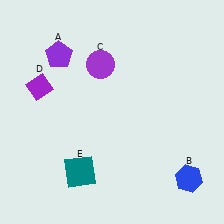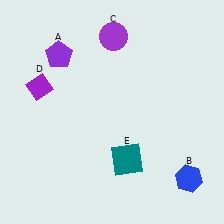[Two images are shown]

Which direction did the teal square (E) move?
The teal square (E) moved right.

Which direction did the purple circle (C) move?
The purple circle (C) moved up.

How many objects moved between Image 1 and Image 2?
2 objects moved between the two images.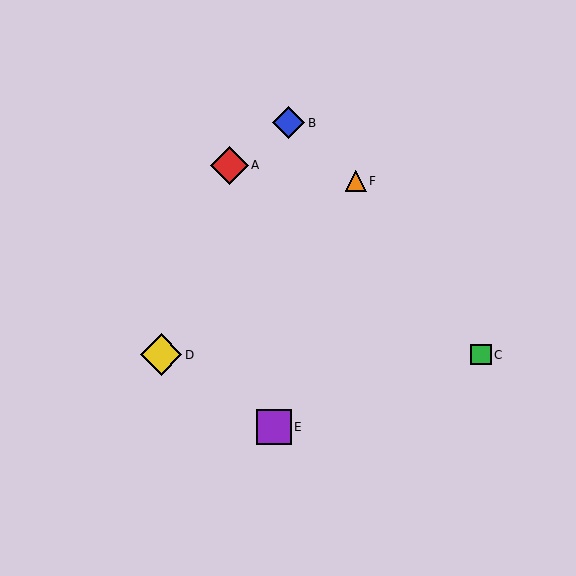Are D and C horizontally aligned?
Yes, both are at y≈355.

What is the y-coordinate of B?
Object B is at y≈123.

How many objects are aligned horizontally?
2 objects (C, D) are aligned horizontally.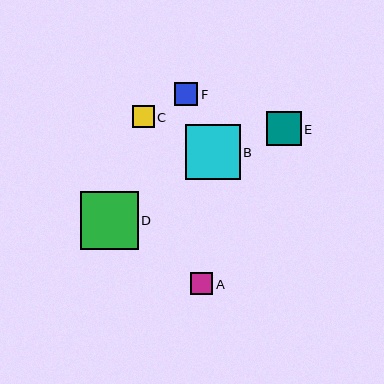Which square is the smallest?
Square C is the smallest with a size of approximately 22 pixels.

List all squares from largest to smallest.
From largest to smallest: D, B, E, F, A, C.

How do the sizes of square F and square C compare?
Square F and square C are approximately the same size.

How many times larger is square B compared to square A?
Square B is approximately 2.5 times the size of square A.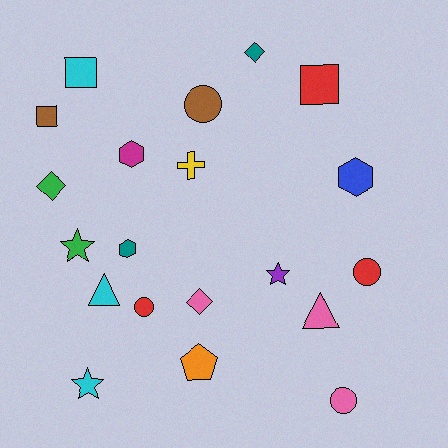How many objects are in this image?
There are 20 objects.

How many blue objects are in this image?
There is 1 blue object.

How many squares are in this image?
There are 3 squares.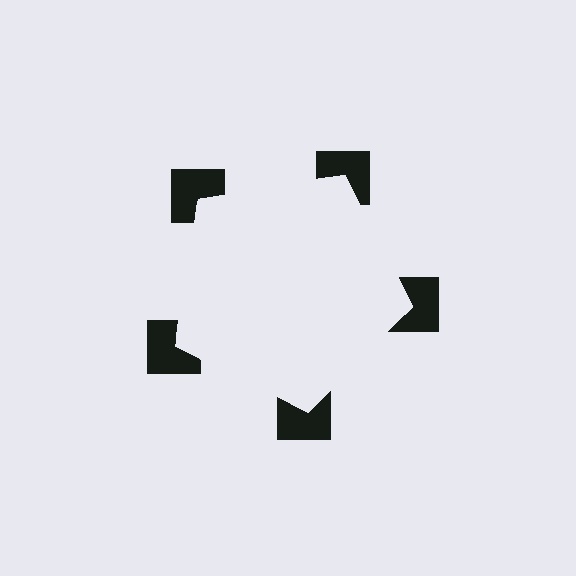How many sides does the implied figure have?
5 sides.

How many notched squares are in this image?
There are 5 — one at each vertex of the illusory pentagon.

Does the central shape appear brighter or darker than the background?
It typically appears slightly brighter than the background, even though no actual brightness change is drawn.